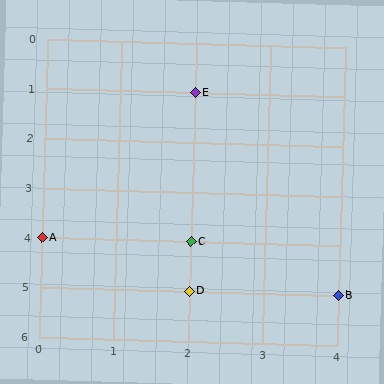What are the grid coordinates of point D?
Point D is at grid coordinates (2, 5).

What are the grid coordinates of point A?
Point A is at grid coordinates (0, 4).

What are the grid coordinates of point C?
Point C is at grid coordinates (2, 4).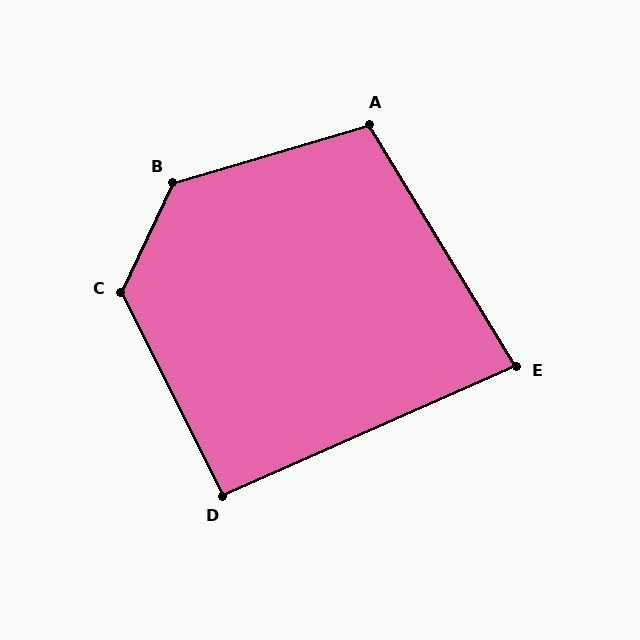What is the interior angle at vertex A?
Approximately 105 degrees (obtuse).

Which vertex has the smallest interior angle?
E, at approximately 83 degrees.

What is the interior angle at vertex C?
Approximately 128 degrees (obtuse).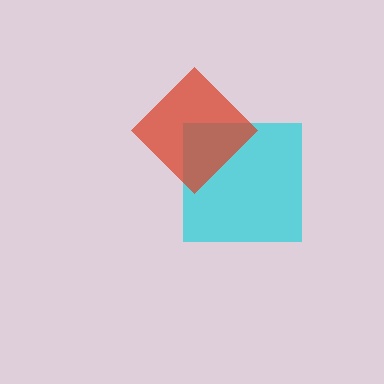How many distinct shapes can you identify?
There are 2 distinct shapes: a cyan square, a red diamond.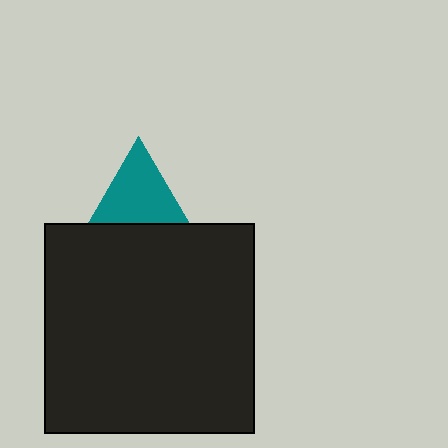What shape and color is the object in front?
The object in front is a black square.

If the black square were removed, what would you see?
You would see the complete teal triangle.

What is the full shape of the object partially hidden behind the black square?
The partially hidden object is a teal triangle.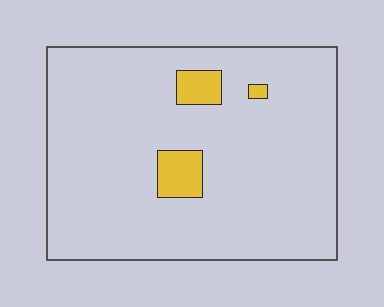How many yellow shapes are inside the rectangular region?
3.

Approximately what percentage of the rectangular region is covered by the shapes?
Approximately 5%.